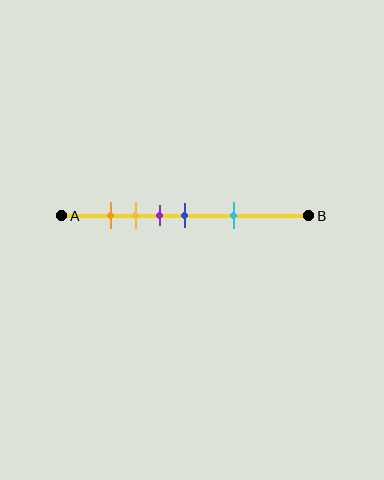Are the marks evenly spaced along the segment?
No, the marks are not evenly spaced.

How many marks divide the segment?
There are 5 marks dividing the segment.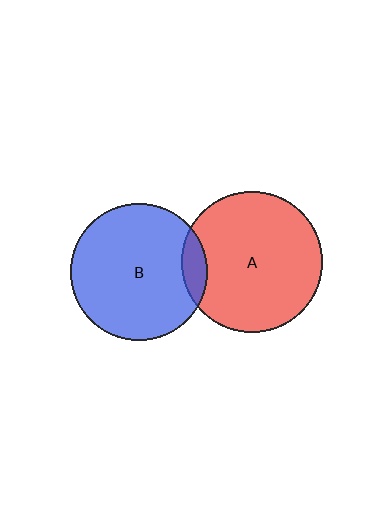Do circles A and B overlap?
Yes.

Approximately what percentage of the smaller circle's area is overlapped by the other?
Approximately 10%.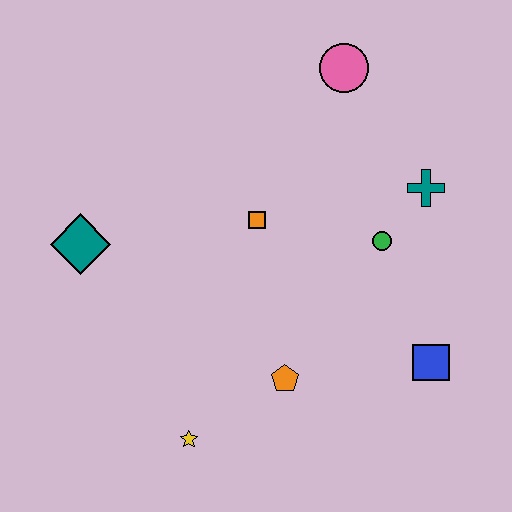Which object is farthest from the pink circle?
The yellow star is farthest from the pink circle.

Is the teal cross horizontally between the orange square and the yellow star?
No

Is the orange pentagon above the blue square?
No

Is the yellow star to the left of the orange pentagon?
Yes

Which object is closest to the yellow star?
The orange pentagon is closest to the yellow star.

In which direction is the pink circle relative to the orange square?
The pink circle is above the orange square.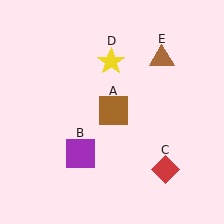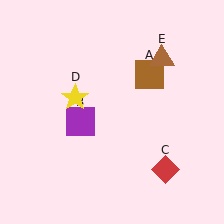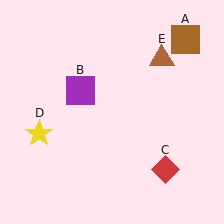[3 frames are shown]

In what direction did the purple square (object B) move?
The purple square (object B) moved up.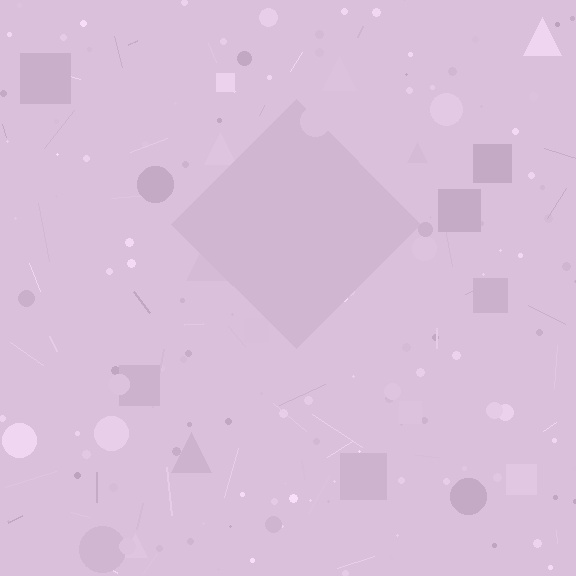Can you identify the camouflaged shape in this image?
The camouflaged shape is a diamond.